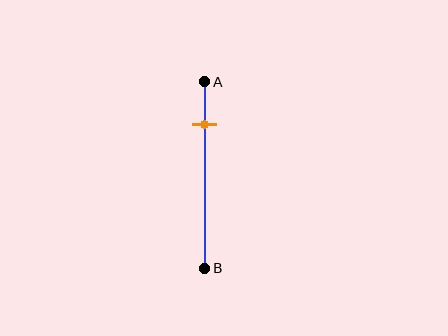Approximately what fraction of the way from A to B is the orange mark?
The orange mark is approximately 25% of the way from A to B.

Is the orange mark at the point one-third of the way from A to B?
No, the mark is at about 25% from A, not at the 33% one-third point.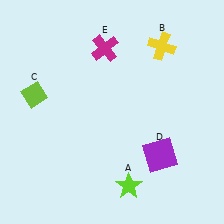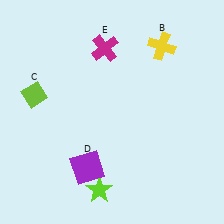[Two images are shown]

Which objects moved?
The objects that moved are: the lime star (A), the purple square (D).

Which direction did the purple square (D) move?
The purple square (D) moved left.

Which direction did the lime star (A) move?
The lime star (A) moved left.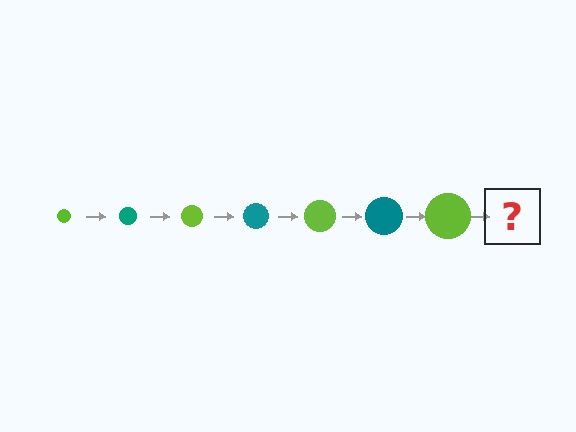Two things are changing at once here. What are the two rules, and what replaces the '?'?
The two rules are that the circle grows larger each step and the color cycles through lime and teal. The '?' should be a teal circle, larger than the previous one.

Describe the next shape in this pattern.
It should be a teal circle, larger than the previous one.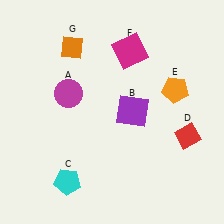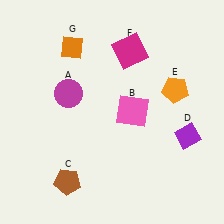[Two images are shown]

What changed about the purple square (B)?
In Image 1, B is purple. In Image 2, it changed to pink.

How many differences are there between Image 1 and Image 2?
There are 3 differences between the two images.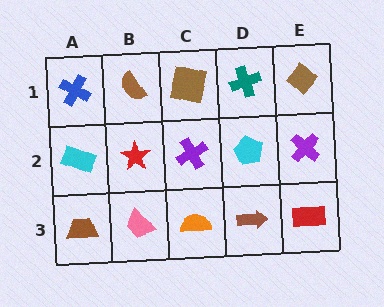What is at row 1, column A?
A blue cross.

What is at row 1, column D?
A teal cross.